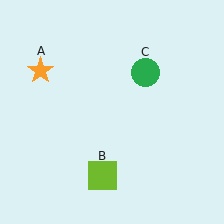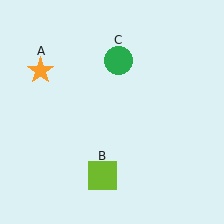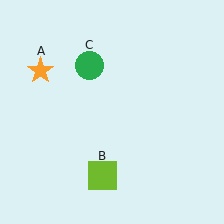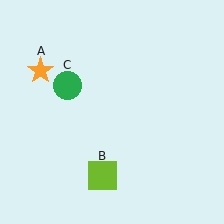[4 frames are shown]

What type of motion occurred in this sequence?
The green circle (object C) rotated counterclockwise around the center of the scene.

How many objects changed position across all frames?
1 object changed position: green circle (object C).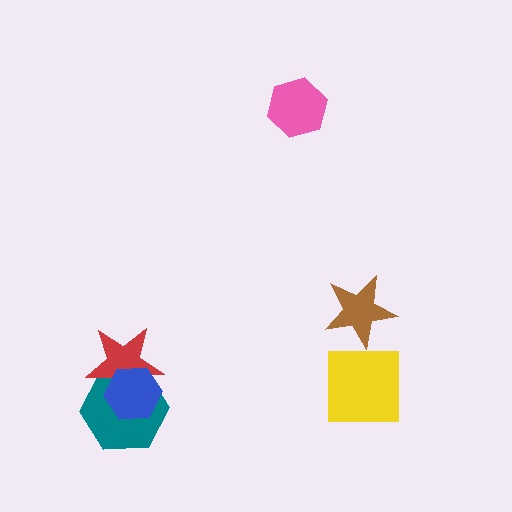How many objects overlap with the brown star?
0 objects overlap with the brown star.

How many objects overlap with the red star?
2 objects overlap with the red star.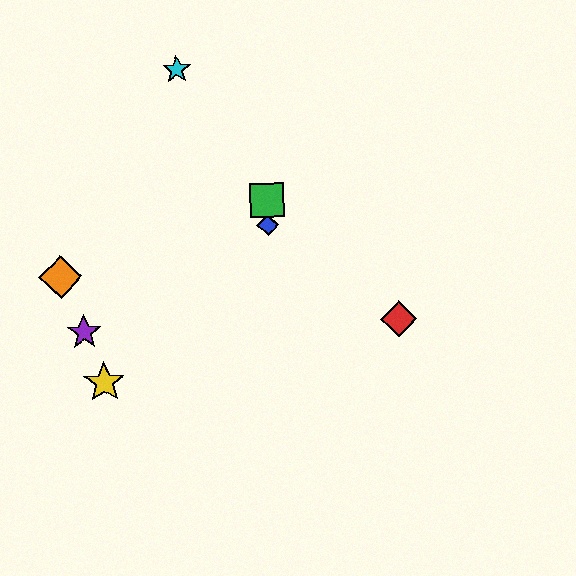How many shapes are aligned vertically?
2 shapes (the blue diamond, the green square) are aligned vertically.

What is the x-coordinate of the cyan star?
The cyan star is at x≈177.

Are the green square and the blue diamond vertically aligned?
Yes, both are at x≈267.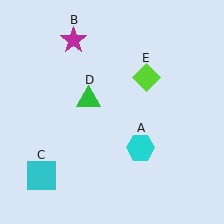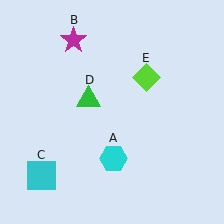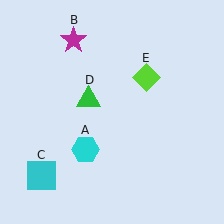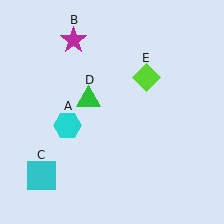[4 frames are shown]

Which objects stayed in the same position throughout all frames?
Magenta star (object B) and cyan square (object C) and green triangle (object D) and lime diamond (object E) remained stationary.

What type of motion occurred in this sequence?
The cyan hexagon (object A) rotated clockwise around the center of the scene.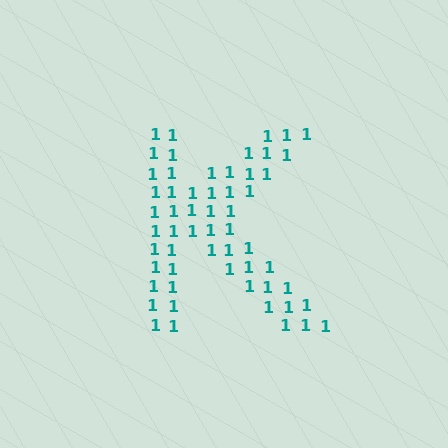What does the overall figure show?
The overall figure shows the letter K.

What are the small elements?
The small elements are digit 1's.